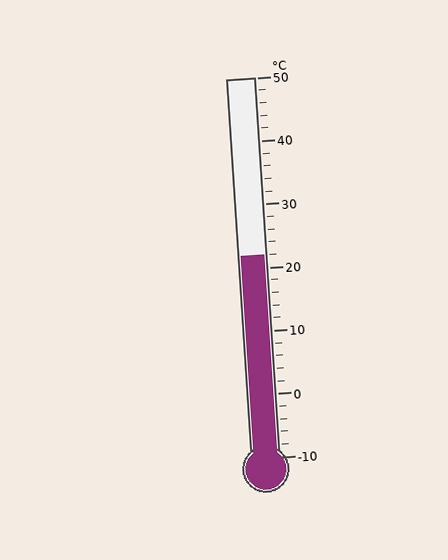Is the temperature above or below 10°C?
The temperature is above 10°C.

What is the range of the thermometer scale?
The thermometer scale ranges from -10°C to 50°C.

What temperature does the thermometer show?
The thermometer shows approximately 22°C.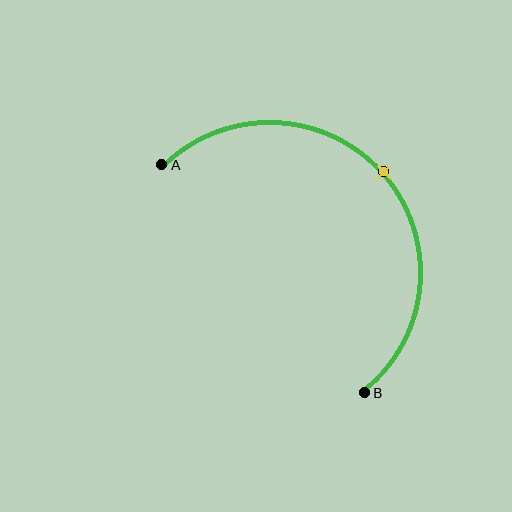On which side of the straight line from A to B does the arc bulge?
The arc bulges above and to the right of the straight line connecting A and B.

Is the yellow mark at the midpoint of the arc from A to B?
Yes. The yellow mark lies on the arc at equal arc-length from both A and B — it is the arc midpoint.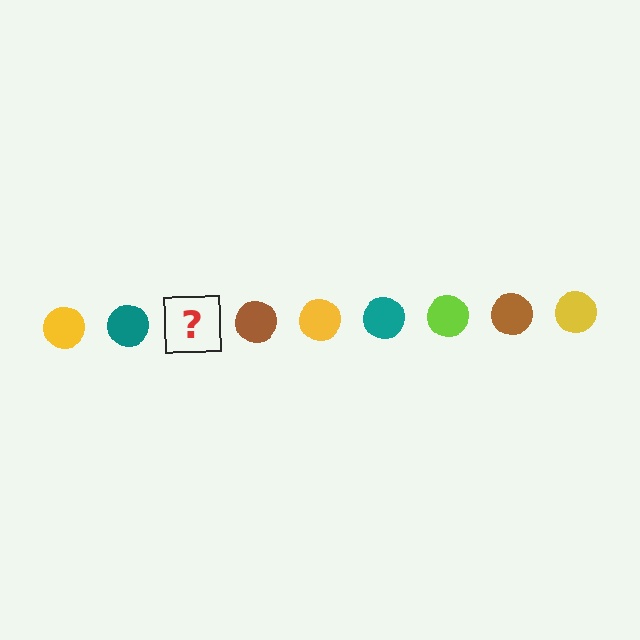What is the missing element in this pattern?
The missing element is a lime circle.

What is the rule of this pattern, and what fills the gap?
The rule is that the pattern cycles through yellow, teal, lime, brown circles. The gap should be filled with a lime circle.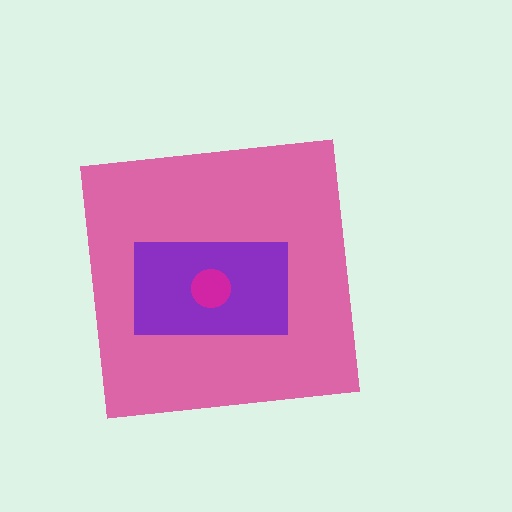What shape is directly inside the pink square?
The purple rectangle.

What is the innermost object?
The magenta circle.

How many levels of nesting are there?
3.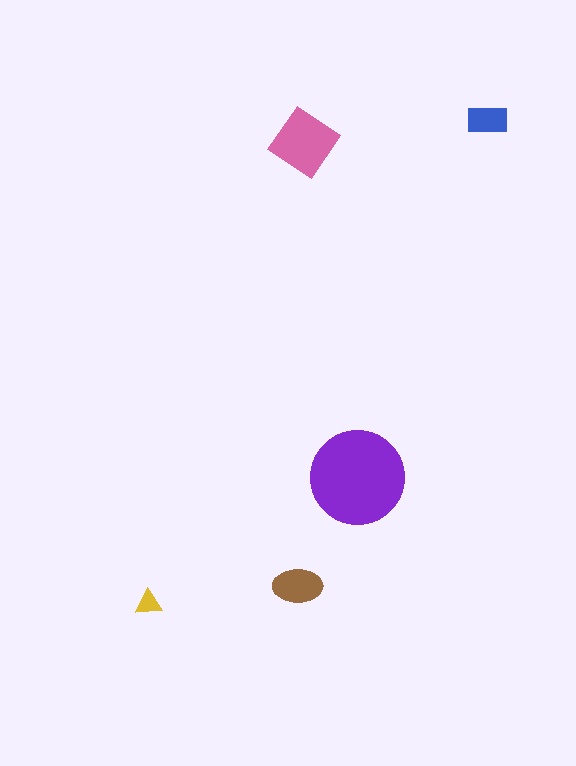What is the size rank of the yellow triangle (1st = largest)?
5th.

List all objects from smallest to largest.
The yellow triangle, the blue rectangle, the brown ellipse, the pink diamond, the purple circle.